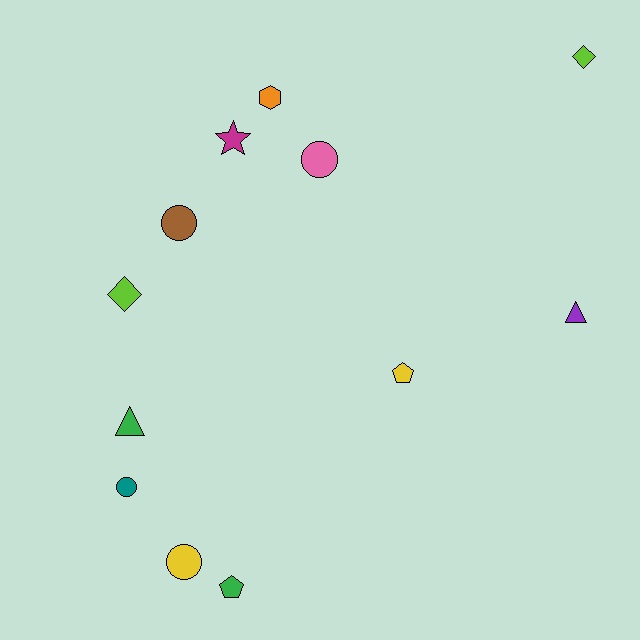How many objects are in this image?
There are 12 objects.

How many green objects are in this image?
There are 2 green objects.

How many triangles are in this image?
There are 2 triangles.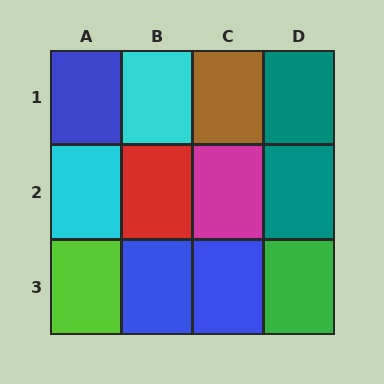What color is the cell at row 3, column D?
Green.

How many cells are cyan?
2 cells are cyan.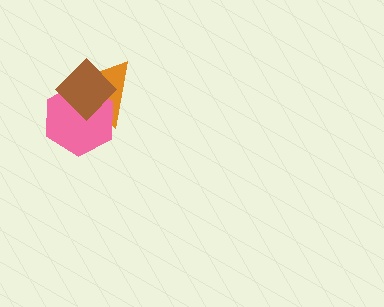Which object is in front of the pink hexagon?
The brown diamond is in front of the pink hexagon.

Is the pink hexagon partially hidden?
Yes, it is partially covered by another shape.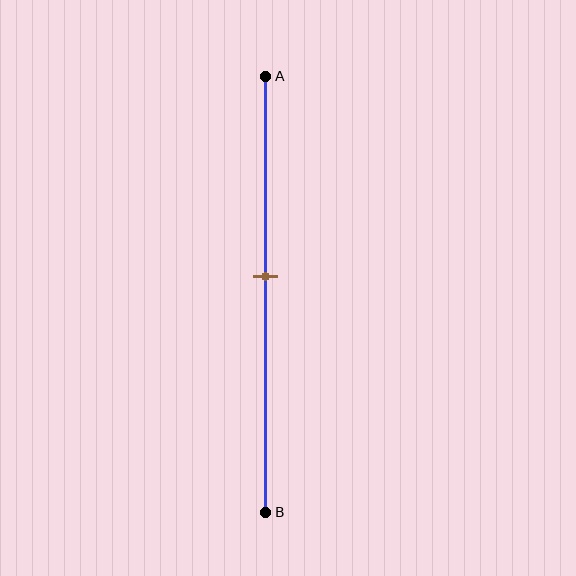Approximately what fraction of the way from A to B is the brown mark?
The brown mark is approximately 45% of the way from A to B.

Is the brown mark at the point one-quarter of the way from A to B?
No, the mark is at about 45% from A, not at the 25% one-quarter point.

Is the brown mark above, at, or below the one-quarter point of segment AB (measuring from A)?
The brown mark is below the one-quarter point of segment AB.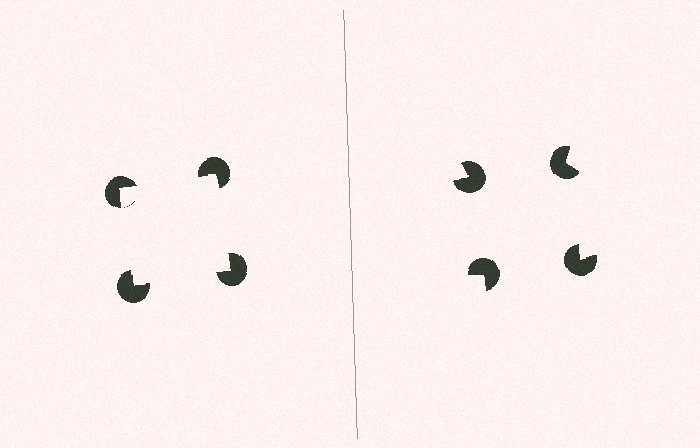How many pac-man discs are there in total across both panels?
8 — 4 on each side.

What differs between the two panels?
The pac-man discs are positioned identically on both sides; only the wedge orientations differ. On the left they align to a square; on the right they are misaligned.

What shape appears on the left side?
An illusory square.